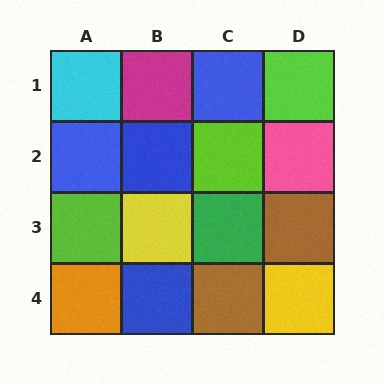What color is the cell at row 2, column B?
Blue.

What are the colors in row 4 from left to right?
Orange, blue, brown, yellow.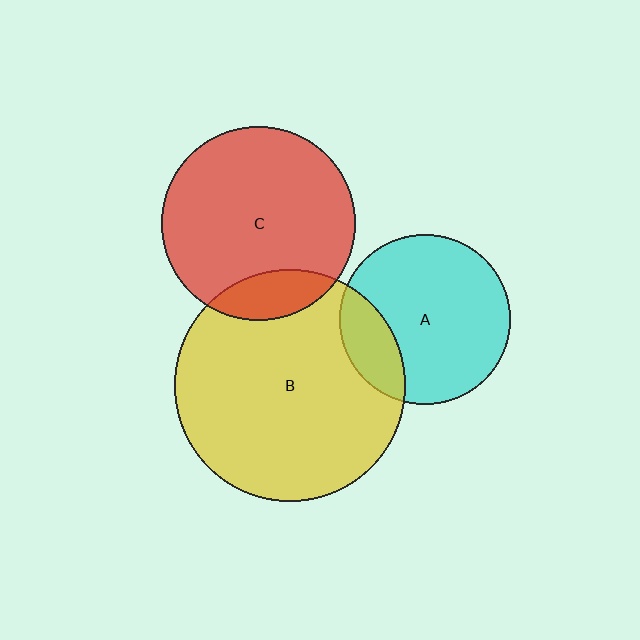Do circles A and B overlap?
Yes.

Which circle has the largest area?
Circle B (yellow).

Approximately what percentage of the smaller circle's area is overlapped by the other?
Approximately 20%.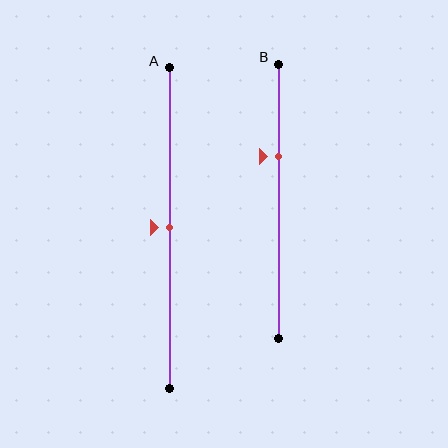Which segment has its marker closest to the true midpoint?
Segment A has its marker closest to the true midpoint.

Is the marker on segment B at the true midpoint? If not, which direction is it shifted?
No, the marker on segment B is shifted upward by about 16% of the segment length.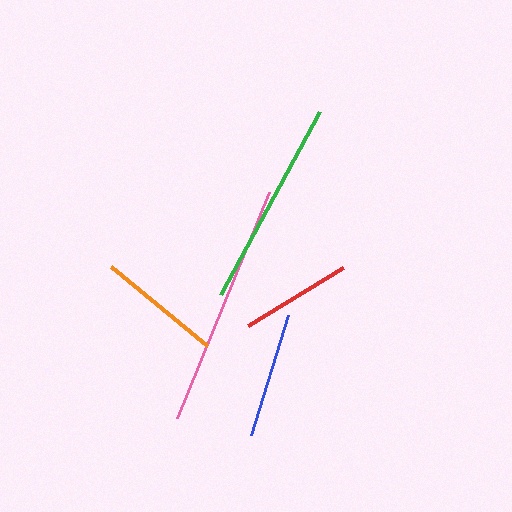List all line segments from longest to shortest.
From longest to shortest: pink, green, blue, orange, red.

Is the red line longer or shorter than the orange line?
The orange line is longer than the red line.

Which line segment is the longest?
The pink line is the longest at approximately 244 pixels.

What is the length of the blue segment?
The blue segment is approximately 126 pixels long.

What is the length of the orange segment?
The orange segment is approximately 123 pixels long.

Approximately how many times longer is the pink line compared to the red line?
The pink line is approximately 2.2 times the length of the red line.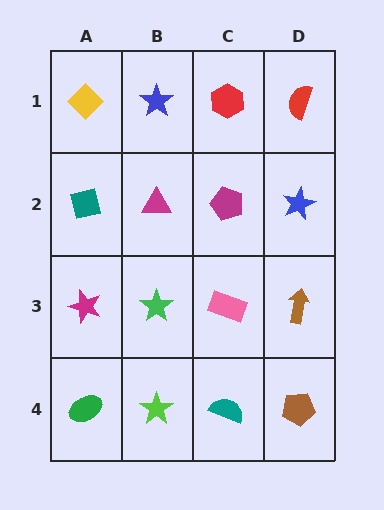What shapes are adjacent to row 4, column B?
A green star (row 3, column B), a green ellipse (row 4, column A), a teal semicircle (row 4, column C).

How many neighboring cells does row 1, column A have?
2.